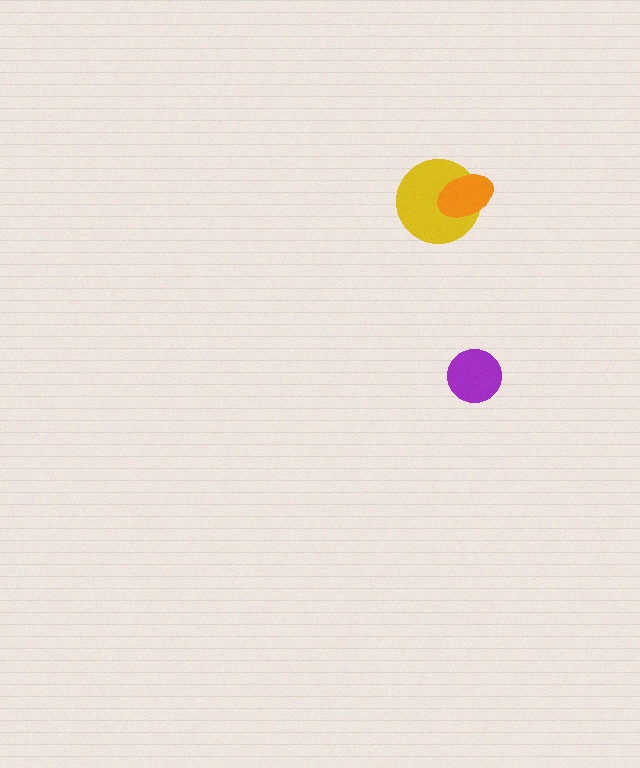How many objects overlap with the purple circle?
0 objects overlap with the purple circle.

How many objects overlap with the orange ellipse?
1 object overlaps with the orange ellipse.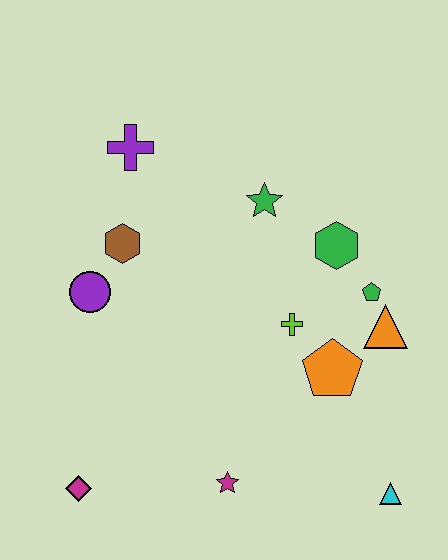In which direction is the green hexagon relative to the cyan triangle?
The green hexagon is above the cyan triangle.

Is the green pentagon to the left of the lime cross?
No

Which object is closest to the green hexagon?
The green pentagon is closest to the green hexagon.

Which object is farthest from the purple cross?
The cyan triangle is farthest from the purple cross.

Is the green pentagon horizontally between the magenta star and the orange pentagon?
No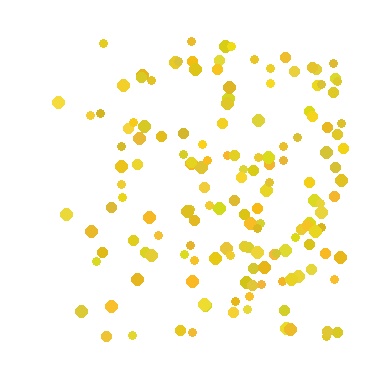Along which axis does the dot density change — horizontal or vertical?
Horizontal.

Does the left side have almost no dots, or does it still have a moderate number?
Still a moderate number, just noticeably fewer than the right.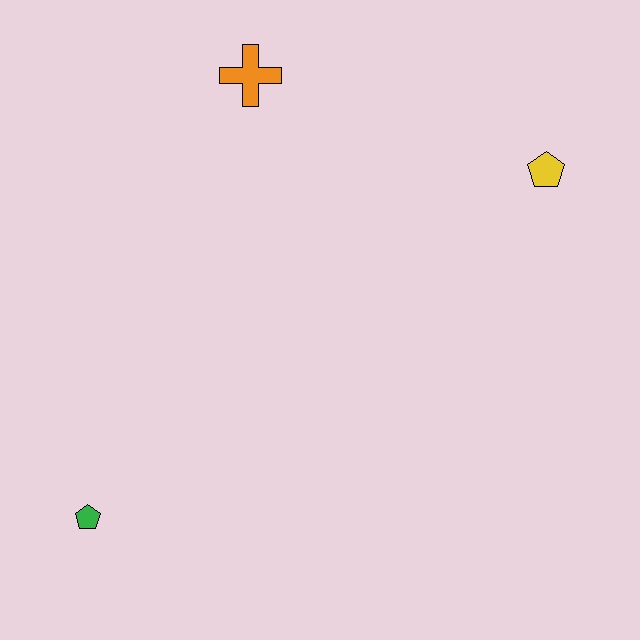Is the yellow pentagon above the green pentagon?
Yes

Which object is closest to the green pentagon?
The orange cross is closest to the green pentagon.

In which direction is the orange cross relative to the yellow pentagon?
The orange cross is to the left of the yellow pentagon.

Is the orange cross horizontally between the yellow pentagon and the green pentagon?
Yes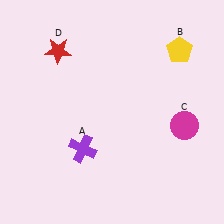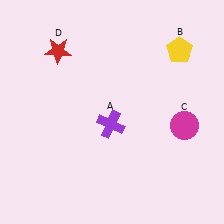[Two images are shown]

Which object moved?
The purple cross (A) moved right.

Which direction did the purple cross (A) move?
The purple cross (A) moved right.